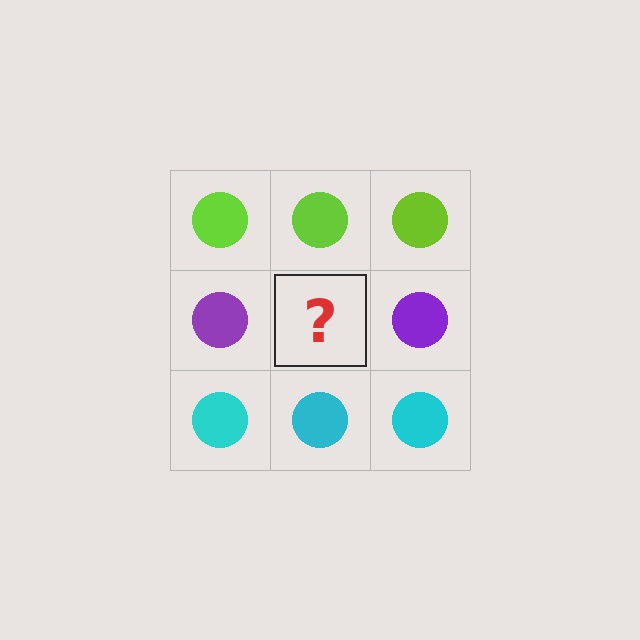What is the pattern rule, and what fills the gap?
The rule is that each row has a consistent color. The gap should be filled with a purple circle.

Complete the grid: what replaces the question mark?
The question mark should be replaced with a purple circle.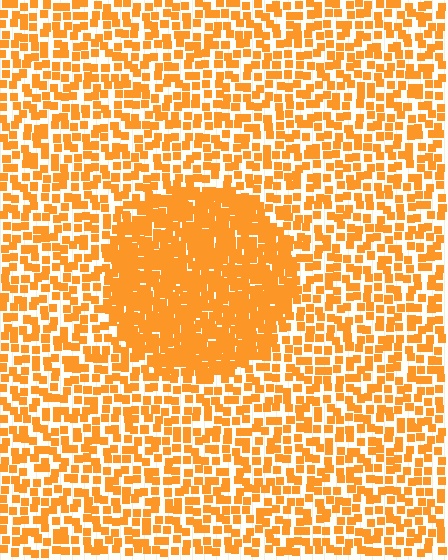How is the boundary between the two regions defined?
The boundary is defined by a change in element density (approximately 2.1x ratio). All elements are the same color, size, and shape.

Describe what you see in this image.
The image contains small orange elements arranged at two different densities. A circle-shaped region is visible where the elements are more densely packed than the surrounding area.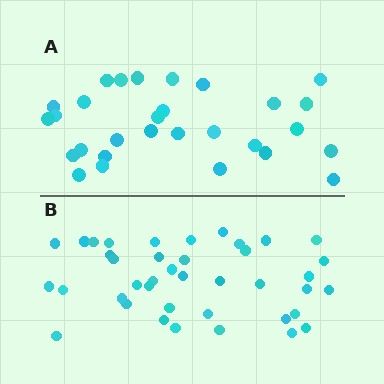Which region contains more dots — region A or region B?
Region B (the bottom region) has more dots.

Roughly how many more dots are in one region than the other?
Region B has roughly 12 or so more dots than region A.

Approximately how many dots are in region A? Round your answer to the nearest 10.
About 30 dots. (The exact count is 29, which rounds to 30.)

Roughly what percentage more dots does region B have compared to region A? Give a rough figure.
About 40% more.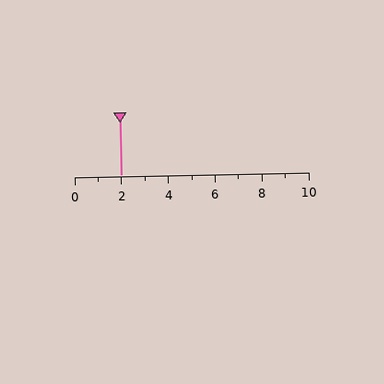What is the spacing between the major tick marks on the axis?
The major ticks are spaced 2 apart.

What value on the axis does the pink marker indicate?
The marker indicates approximately 2.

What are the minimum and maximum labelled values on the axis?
The axis runs from 0 to 10.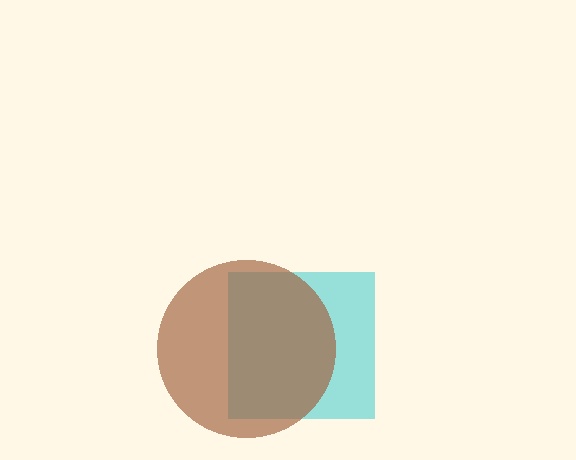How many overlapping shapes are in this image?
There are 2 overlapping shapes in the image.